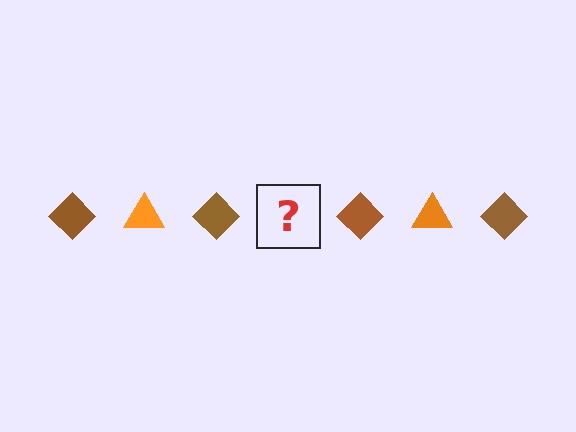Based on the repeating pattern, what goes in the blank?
The blank should be an orange triangle.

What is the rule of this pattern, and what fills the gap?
The rule is that the pattern alternates between brown diamond and orange triangle. The gap should be filled with an orange triangle.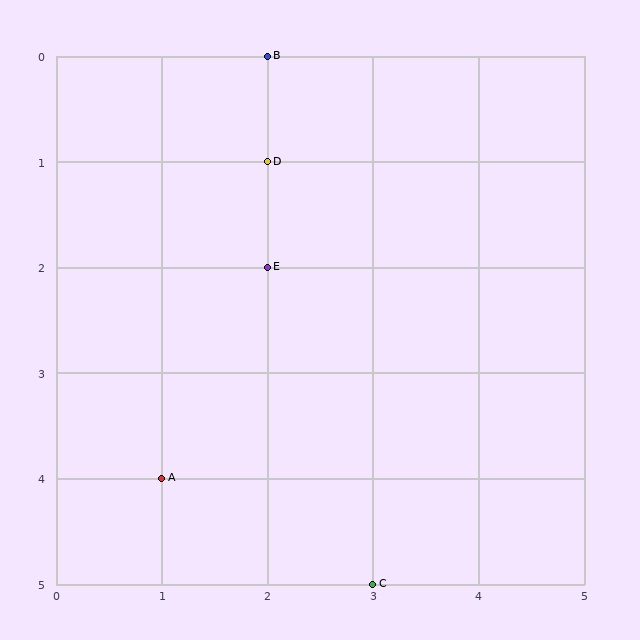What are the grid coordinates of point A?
Point A is at grid coordinates (1, 4).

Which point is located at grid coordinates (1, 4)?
Point A is at (1, 4).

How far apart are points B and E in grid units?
Points B and E are 2 rows apart.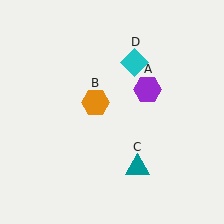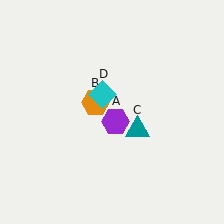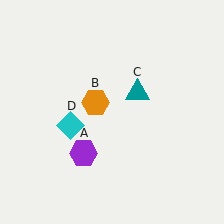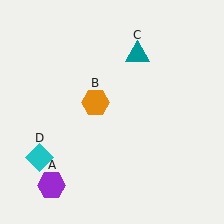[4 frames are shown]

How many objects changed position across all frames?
3 objects changed position: purple hexagon (object A), teal triangle (object C), cyan diamond (object D).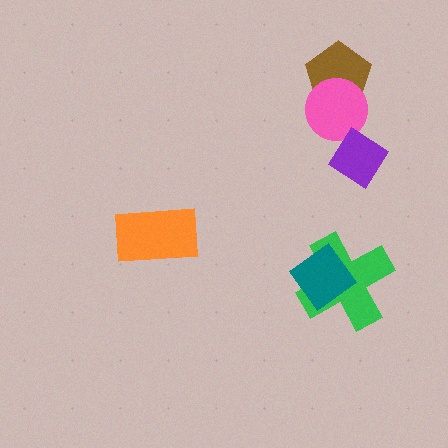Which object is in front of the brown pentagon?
The pink circle is in front of the brown pentagon.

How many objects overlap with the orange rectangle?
0 objects overlap with the orange rectangle.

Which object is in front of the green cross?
The teal diamond is in front of the green cross.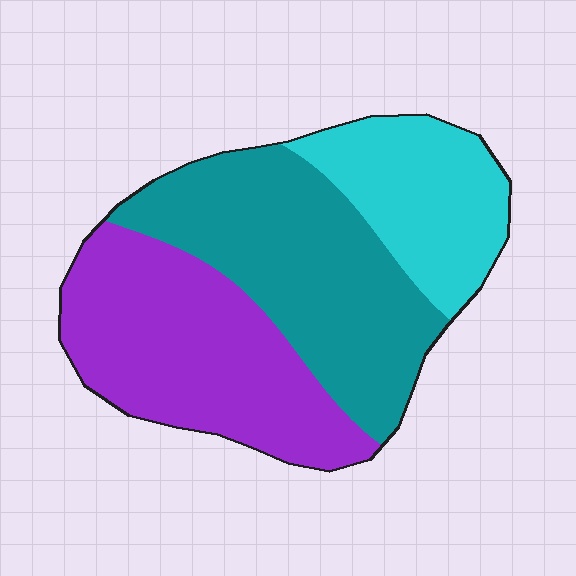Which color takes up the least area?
Cyan, at roughly 25%.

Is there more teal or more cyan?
Teal.